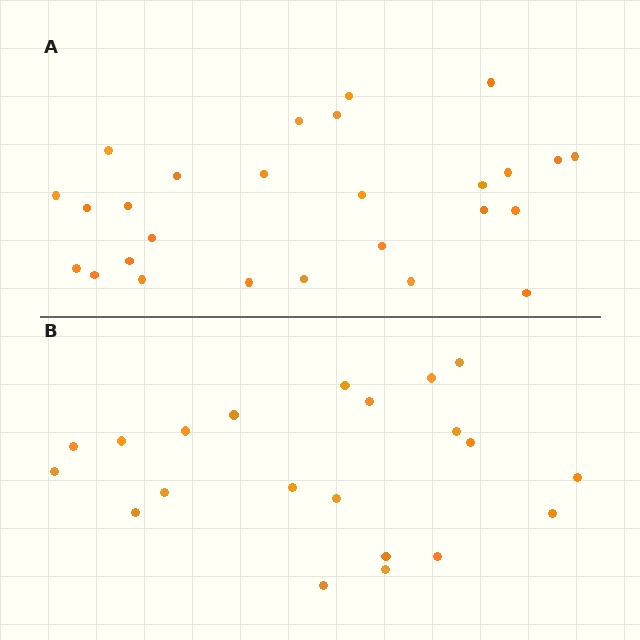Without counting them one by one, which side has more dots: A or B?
Region A (the top region) has more dots.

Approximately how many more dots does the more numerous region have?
Region A has about 6 more dots than region B.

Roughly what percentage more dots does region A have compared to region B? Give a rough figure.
About 30% more.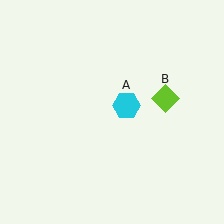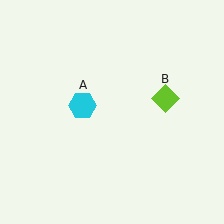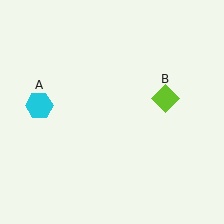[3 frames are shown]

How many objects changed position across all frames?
1 object changed position: cyan hexagon (object A).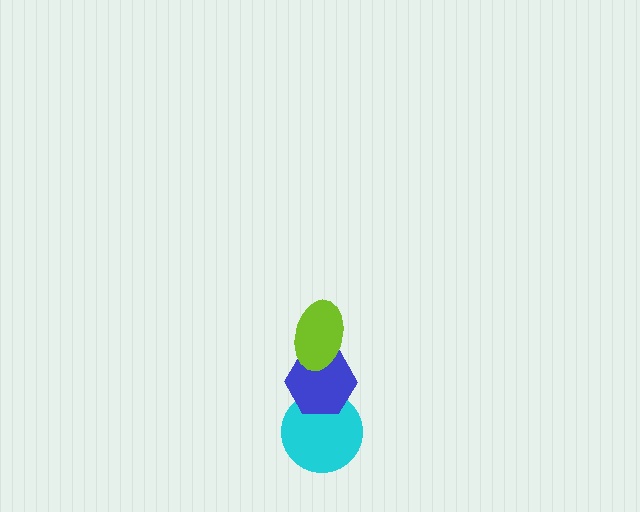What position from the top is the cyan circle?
The cyan circle is 3rd from the top.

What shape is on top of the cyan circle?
The blue hexagon is on top of the cyan circle.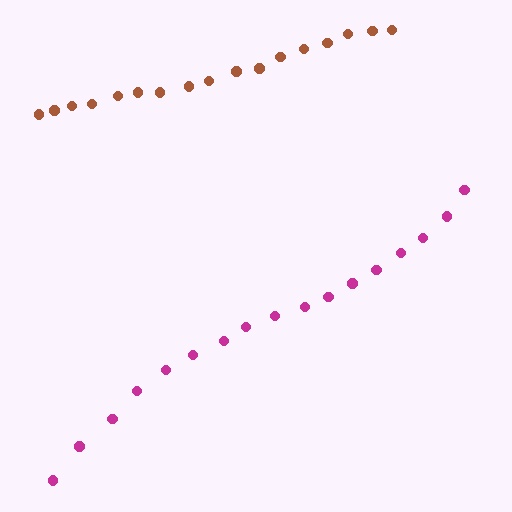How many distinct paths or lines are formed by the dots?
There are 2 distinct paths.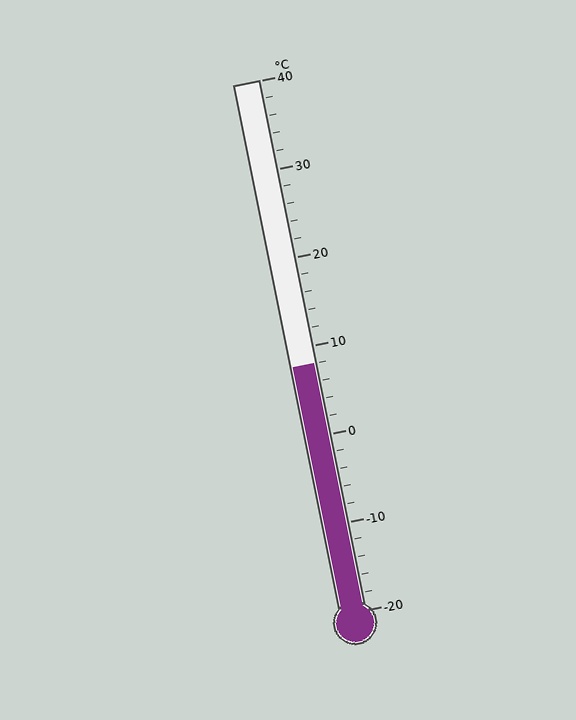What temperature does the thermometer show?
The thermometer shows approximately 8°C.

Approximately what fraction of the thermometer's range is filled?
The thermometer is filled to approximately 45% of its range.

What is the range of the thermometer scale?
The thermometer scale ranges from -20°C to 40°C.